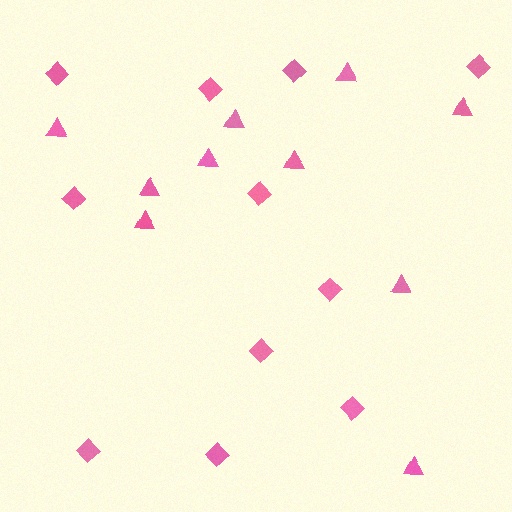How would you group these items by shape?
There are 2 groups: one group of diamonds (11) and one group of triangles (10).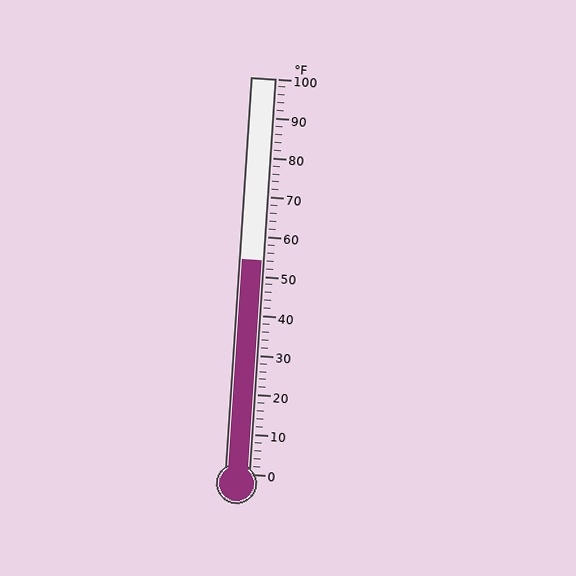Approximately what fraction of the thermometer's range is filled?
The thermometer is filled to approximately 55% of its range.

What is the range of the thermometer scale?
The thermometer scale ranges from 0°F to 100°F.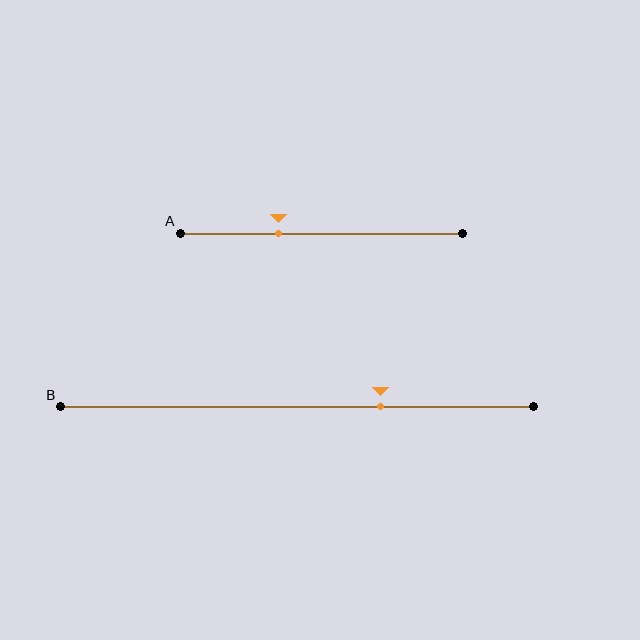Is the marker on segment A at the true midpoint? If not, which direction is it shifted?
No, the marker on segment A is shifted to the left by about 15% of the segment length.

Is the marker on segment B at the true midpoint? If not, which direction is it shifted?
No, the marker on segment B is shifted to the right by about 18% of the segment length.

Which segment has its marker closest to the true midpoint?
Segment A has its marker closest to the true midpoint.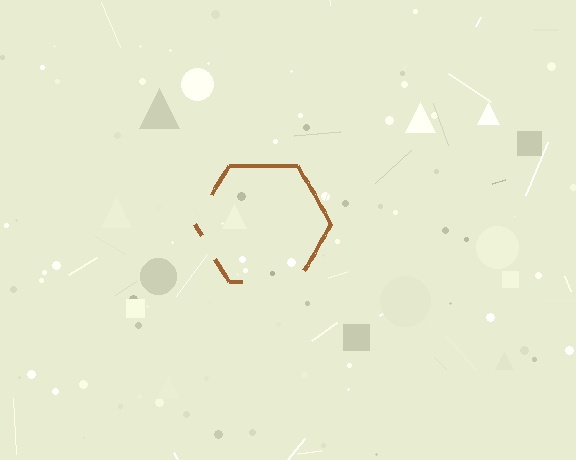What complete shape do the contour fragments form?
The contour fragments form a hexagon.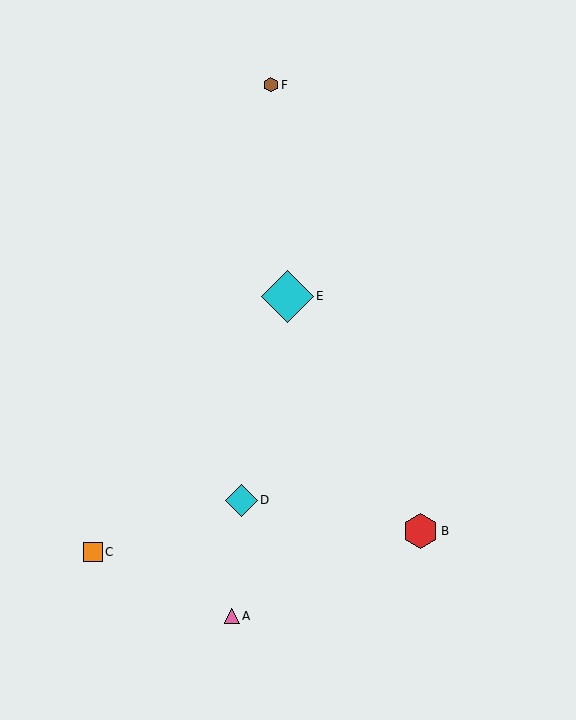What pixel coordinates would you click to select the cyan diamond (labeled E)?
Click at (287, 296) to select the cyan diamond E.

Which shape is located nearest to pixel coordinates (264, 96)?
The brown hexagon (labeled F) at (271, 85) is nearest to that location.